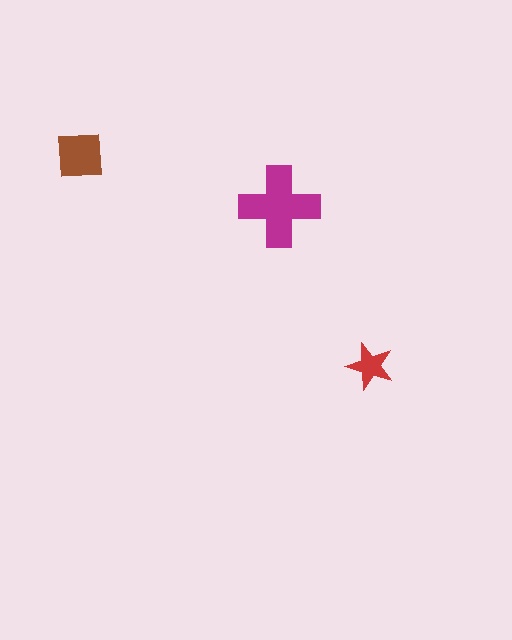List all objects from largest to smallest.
The magenta cross, the brown square, the red star.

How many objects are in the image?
There are 3 objects in the image.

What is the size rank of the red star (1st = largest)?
3rd.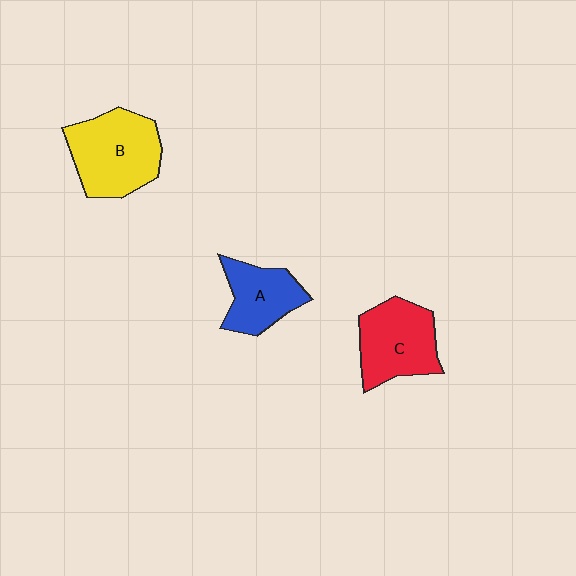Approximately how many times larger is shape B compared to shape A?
Approximately 1.5 times.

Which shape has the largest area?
Shape B (yellow).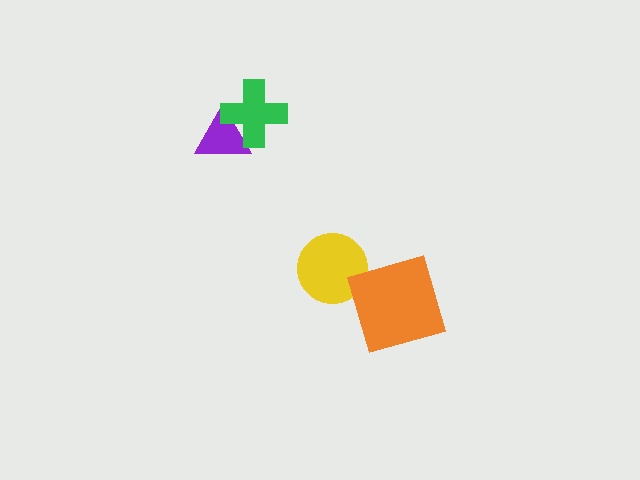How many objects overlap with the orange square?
0 objects overlap with the orange square.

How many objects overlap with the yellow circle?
0 objects overlap with the yellow circle.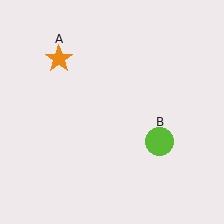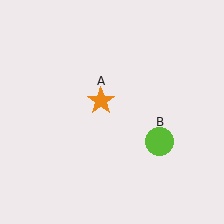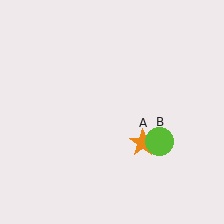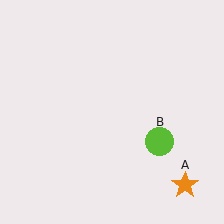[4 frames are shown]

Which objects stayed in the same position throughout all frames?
Lime circle (object B) remained stationary.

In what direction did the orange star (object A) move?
The orange star (object A) moved down and to the right.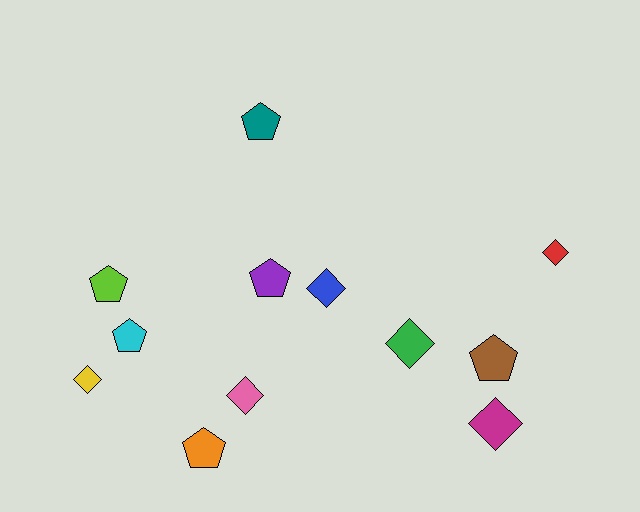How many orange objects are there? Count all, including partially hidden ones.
There is 1 orange object.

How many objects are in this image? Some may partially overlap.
There are 12 objects.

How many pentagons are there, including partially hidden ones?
There are 6 pentagons.